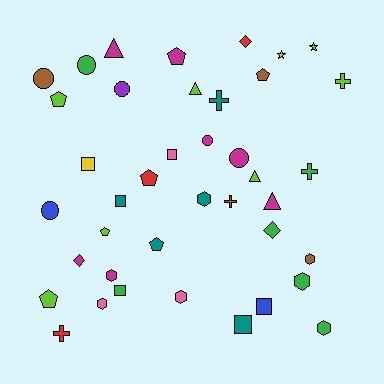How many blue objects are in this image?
There are 2 blue objects.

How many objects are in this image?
There are 40 objects.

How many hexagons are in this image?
There are 7 hexagons.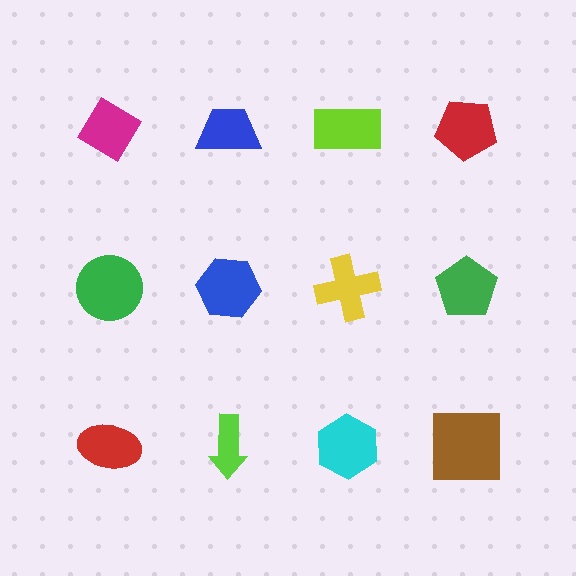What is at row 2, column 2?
A blue hexagon.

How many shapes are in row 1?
4 shapes.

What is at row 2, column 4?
A green pentagon.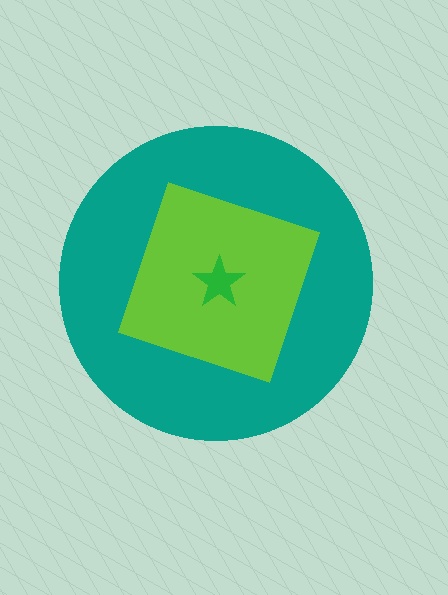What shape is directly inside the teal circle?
The lime diamond.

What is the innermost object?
The green star.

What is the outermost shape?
The teal circle.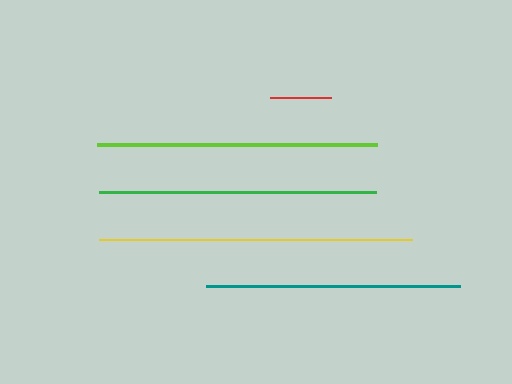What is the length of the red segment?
The red segment is approximately 62 pixels long.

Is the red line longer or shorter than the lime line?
The lime line is longer than the red line.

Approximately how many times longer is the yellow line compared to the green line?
The yellow line is approximately 1.1 times the length of the green line.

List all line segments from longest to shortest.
From longest to shortest: yellow, lime, green, teal, red.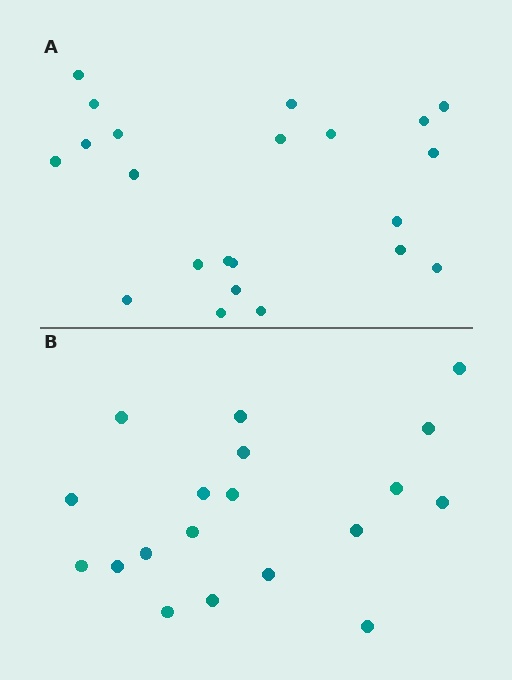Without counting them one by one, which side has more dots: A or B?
Region A (the top region) has more dots.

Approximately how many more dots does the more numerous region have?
Region A has just a few more — roughly 2 or 3 more dots than region B.